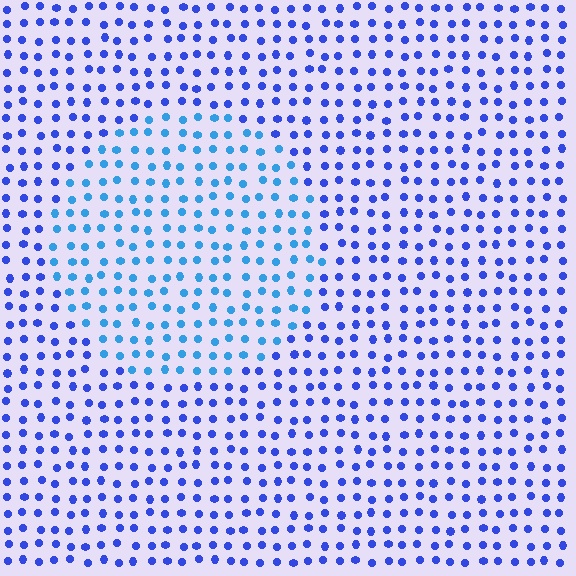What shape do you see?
I see a circle.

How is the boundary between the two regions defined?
The boundary is defined purely by a slight shift in hue (about 30 degrees). Spacing, size, and orientation are identical on both sides.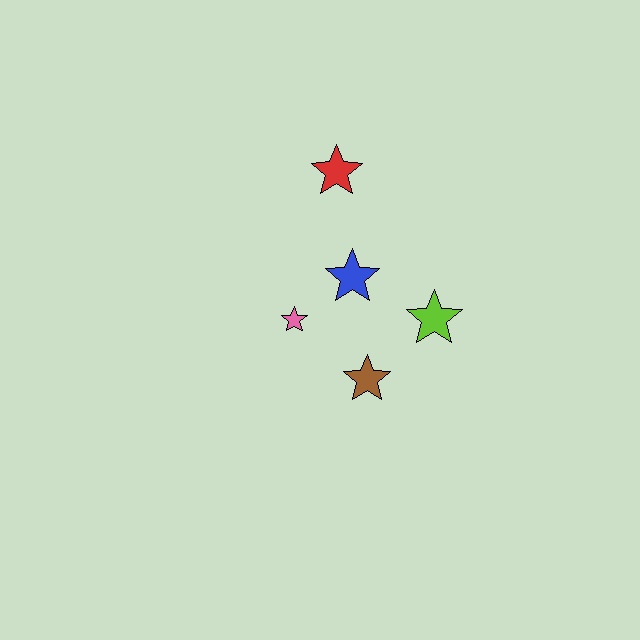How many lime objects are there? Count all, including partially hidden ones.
There is 1 lime object.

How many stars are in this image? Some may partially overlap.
There are 5 stars.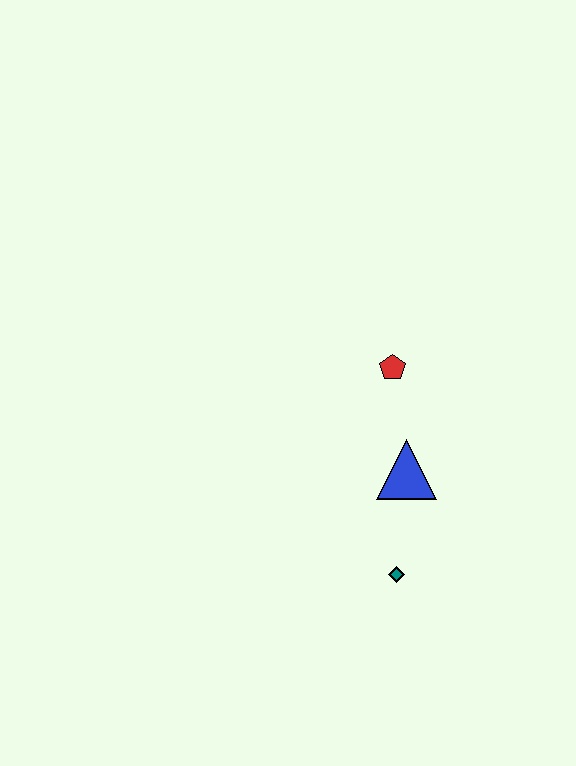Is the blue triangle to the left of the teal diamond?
No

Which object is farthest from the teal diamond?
The red pentagon is farthest from the teal diamond.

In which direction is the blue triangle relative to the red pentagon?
The blue triangle is below the red pentagon.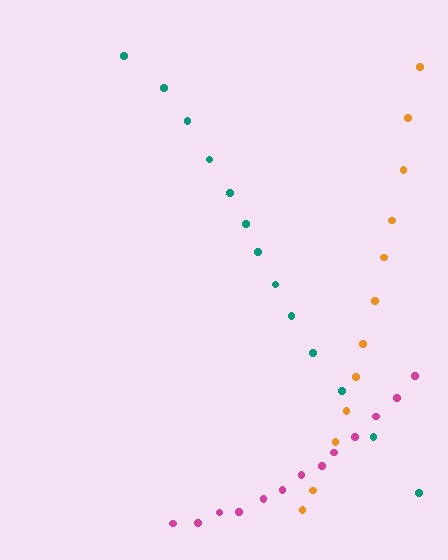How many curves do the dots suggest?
There are 3 distinct paths.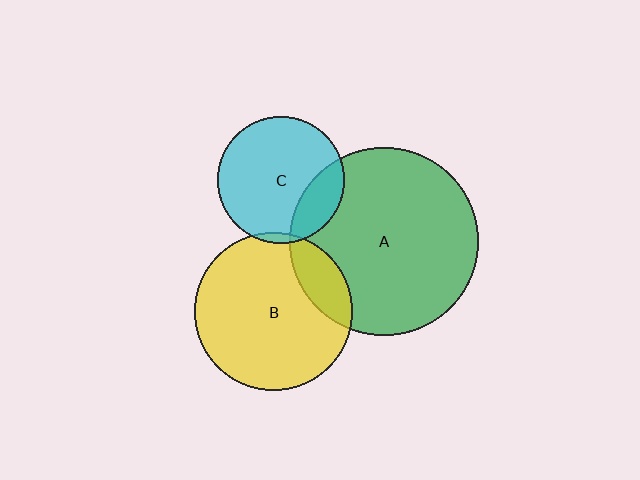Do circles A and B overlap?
Yes.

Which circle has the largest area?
Circle A (green).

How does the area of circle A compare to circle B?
Approximately 1.4 times.